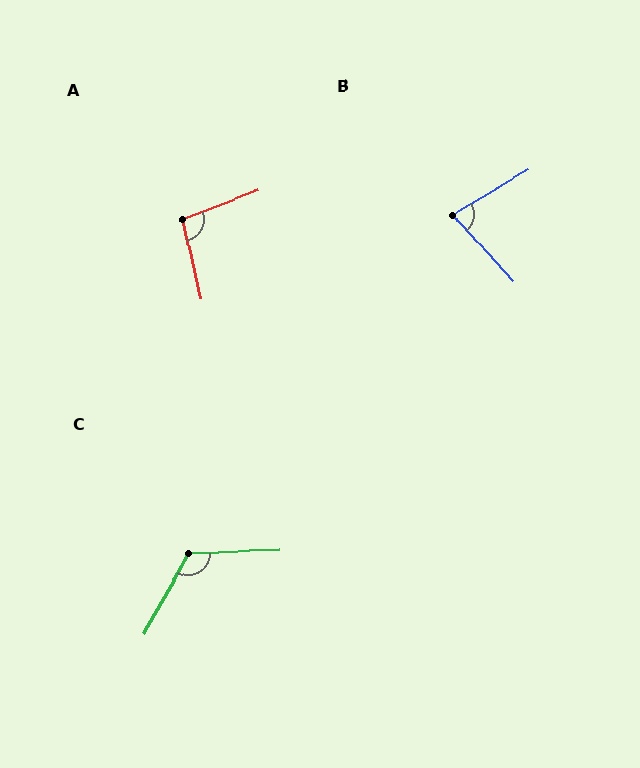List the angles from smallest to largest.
B (78°), A (98°), C (121°).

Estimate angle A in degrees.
Approximately 98 degrees.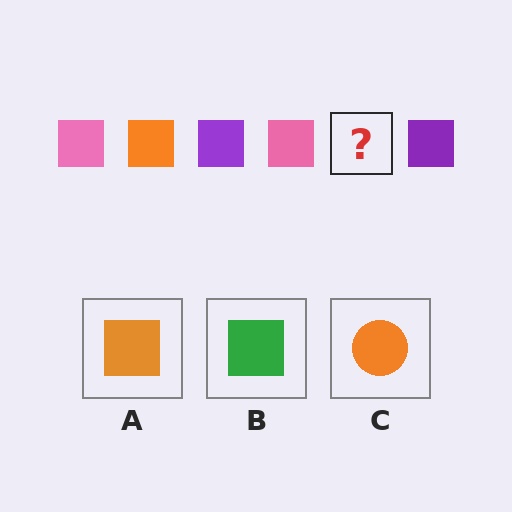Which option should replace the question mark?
Option A.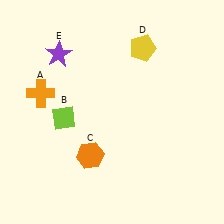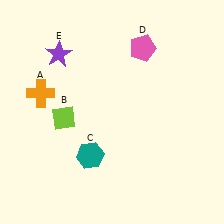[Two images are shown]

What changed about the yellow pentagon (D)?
In Image 1, D is yellow. In Image 2, it changed to pink.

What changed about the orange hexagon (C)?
In Image 1, C is orange. In Image 2, it changed to teal.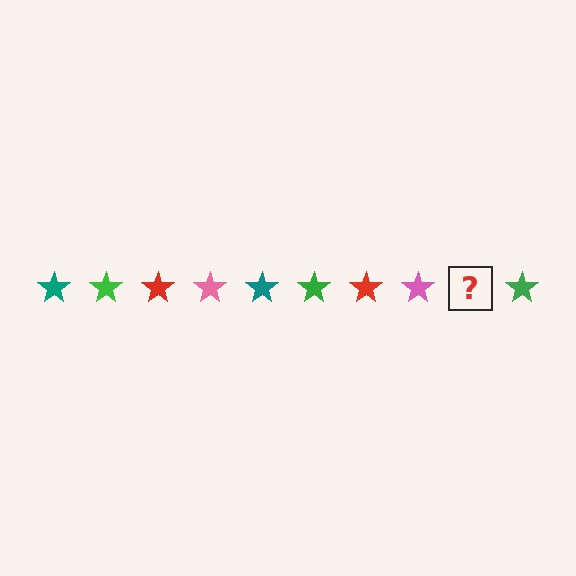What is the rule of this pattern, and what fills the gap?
The rule is that the pattern cycles through teal, green, red, pink stars. The gap should be filled with a teal star.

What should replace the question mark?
The question mark should be replaced with a teal star.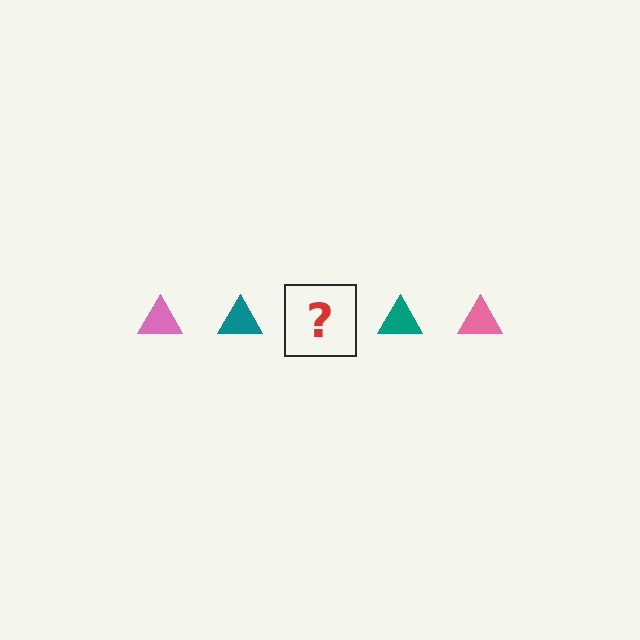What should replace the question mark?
The question mark should be replaced with a pink triangle.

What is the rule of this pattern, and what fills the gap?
The rule is that the pattern cycles through pink, teal triangles. The gap should be filled with a pink triangle.